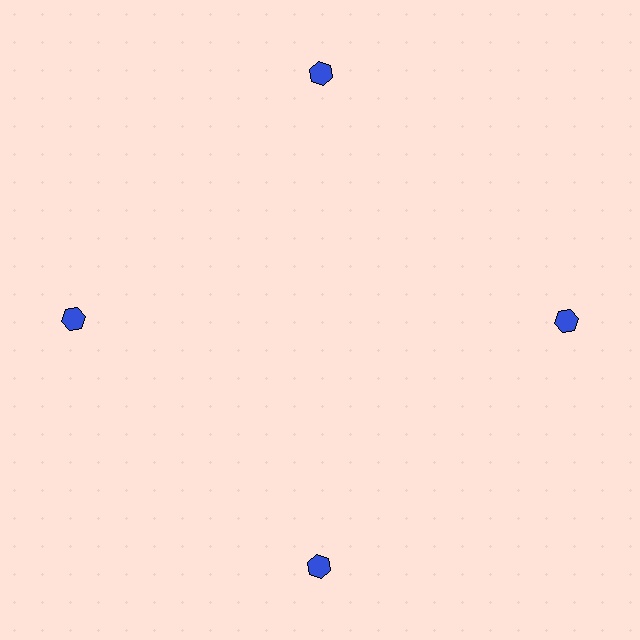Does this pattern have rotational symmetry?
Yes, this pattern has 4-fold rotational symmetry. It looks the same after rotating 90 degrees around the center.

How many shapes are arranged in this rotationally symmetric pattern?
There are 4 shapes, arranged in 4 groups of 1.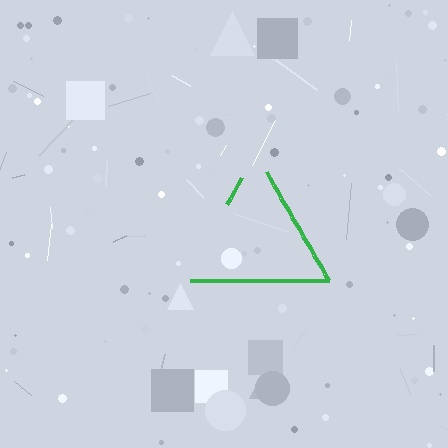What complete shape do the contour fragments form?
The contour fragments form a triangle.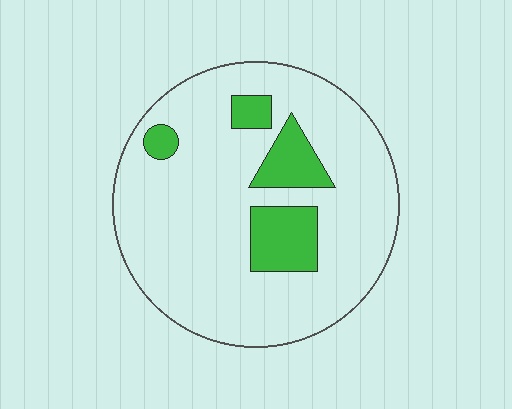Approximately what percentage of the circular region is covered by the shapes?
Approximately 15%.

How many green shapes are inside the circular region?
4.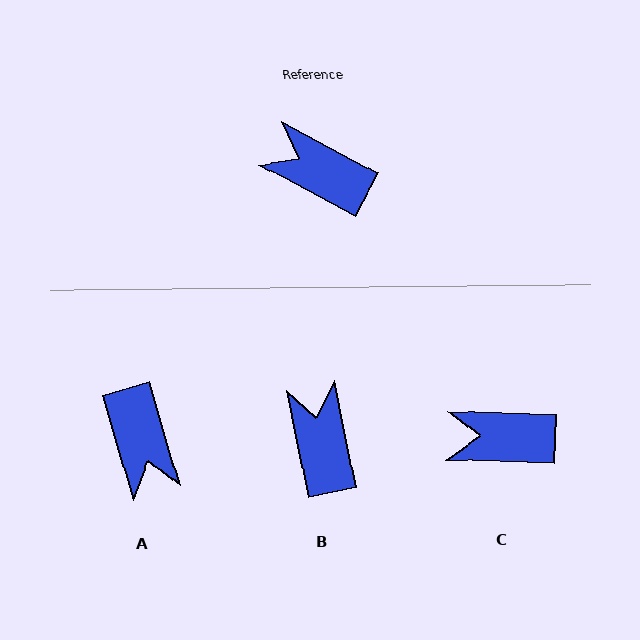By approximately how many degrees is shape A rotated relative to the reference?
Approximately 135 degrees counter-clockwise.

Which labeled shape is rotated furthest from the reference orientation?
A, about 135 degrees away.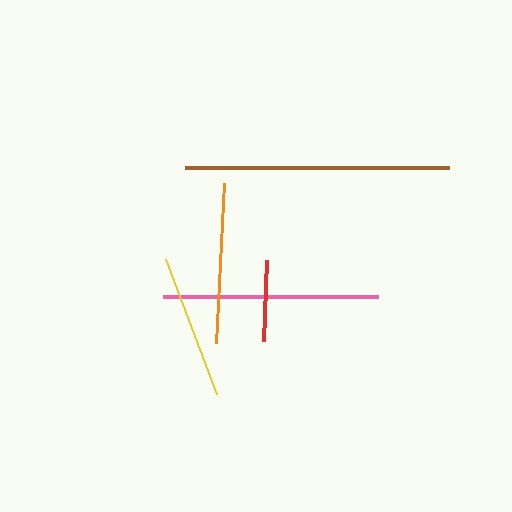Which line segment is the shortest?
The red line is the shortest at approximately 82 pixels.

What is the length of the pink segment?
The pink segment is approximately 215 pixels long.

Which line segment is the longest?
The brown line is the longest at approximately 264 pixels.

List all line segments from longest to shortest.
From longest to shortest: brown, pink, orange, yellow, red.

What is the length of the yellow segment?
The yellow segment is approximately 144 pixels long.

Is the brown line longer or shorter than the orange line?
The brown line is longer than the orange line.